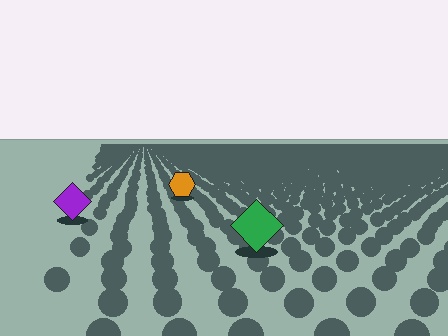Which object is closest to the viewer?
The green diamond is closest. The texture marks near it are larger and more spread out.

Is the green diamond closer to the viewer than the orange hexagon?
Yes. The green diamond is closer — you can tell from the texture gradient: the ground texture is coarser near it.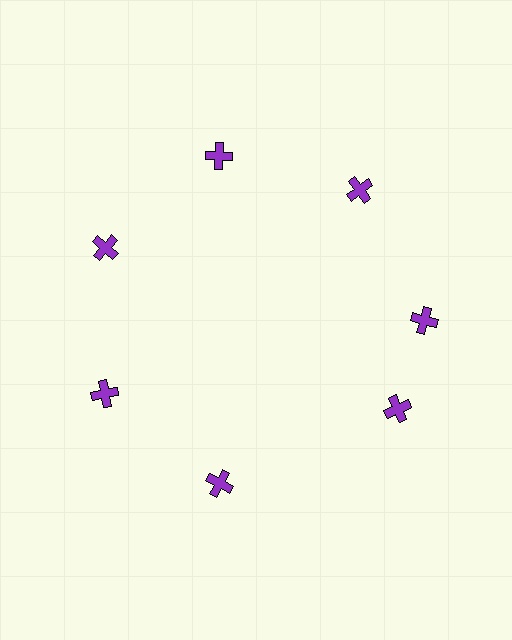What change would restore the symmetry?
The symmetry would be restored by rotating it back into even spacing with its neighbors so that all 7 crosses sit at equal angles and equal distance from the center.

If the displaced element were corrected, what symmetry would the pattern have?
It would have 7-fold rotational symmetry — the pattern would map onto itself every 51 degrees.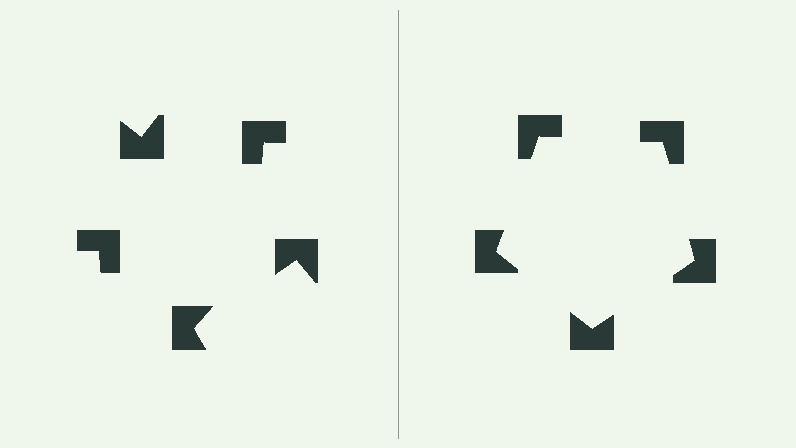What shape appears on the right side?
An illusory pentagon.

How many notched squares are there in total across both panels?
10 — 5 on each side.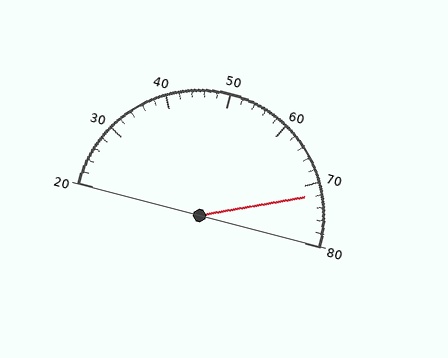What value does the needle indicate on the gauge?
The needle indicates approximately 72.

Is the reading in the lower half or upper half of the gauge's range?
The reading is in the upper half of the range (20 to 80).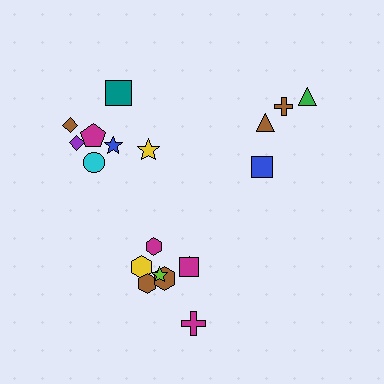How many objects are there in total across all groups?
There are 19 objects.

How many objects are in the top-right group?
There are 4 objects.